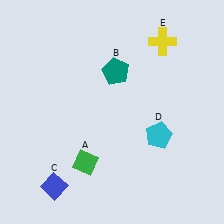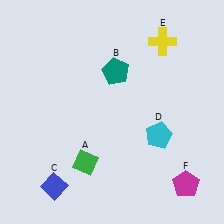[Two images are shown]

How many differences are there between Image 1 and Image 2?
There is 1 difference between the two images.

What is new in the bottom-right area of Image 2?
A magenta pentagon (F) was added in the bottom-right area of Image 2.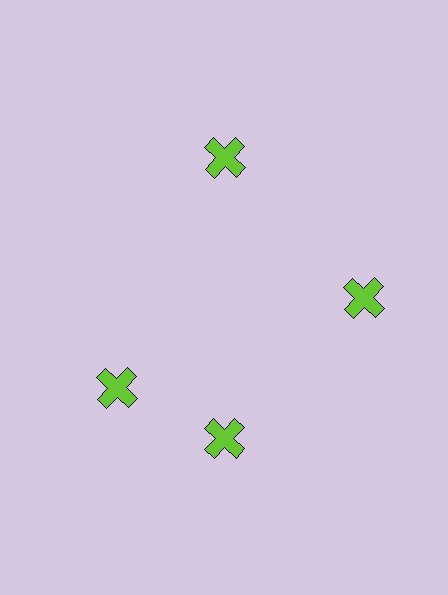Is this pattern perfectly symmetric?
No. The 4 lime crosses are arranged in a ring, but one element near the 9 o'clock position is rotated out of alignment along the ring, breaking the 4-fold rotational symmetry.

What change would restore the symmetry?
The symmetry would be restored by rotating it back into even spacing with its neighbors so that all 4 crosses sit at equal angles and equal distance from the center.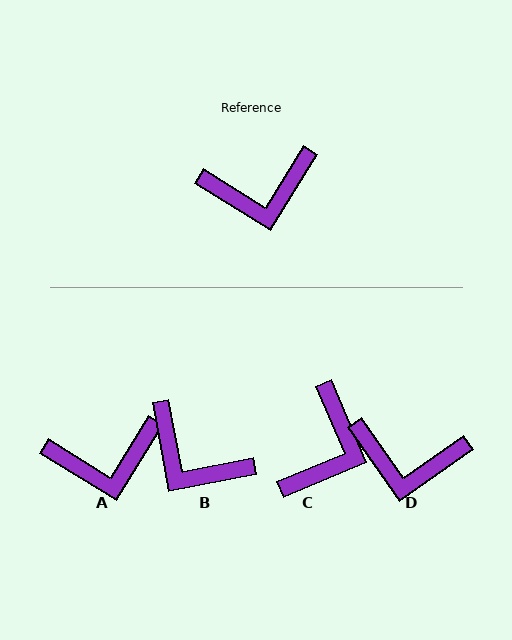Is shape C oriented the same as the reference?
No, it is off by about 54 degrees.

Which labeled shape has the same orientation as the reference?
A.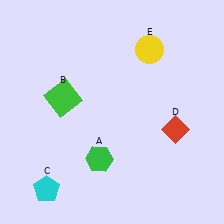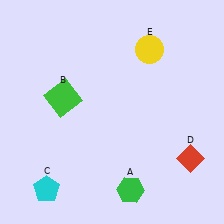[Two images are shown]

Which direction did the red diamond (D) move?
The red diamond (D) moved down.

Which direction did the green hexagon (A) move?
The green hexagon (A) moved right.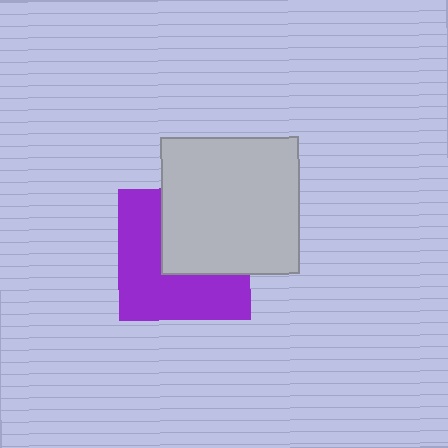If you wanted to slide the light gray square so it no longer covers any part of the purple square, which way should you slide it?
Slide it toward the upper-right — that is the most direct way to separate the two shapes.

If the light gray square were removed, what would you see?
You would see the complete purple square.